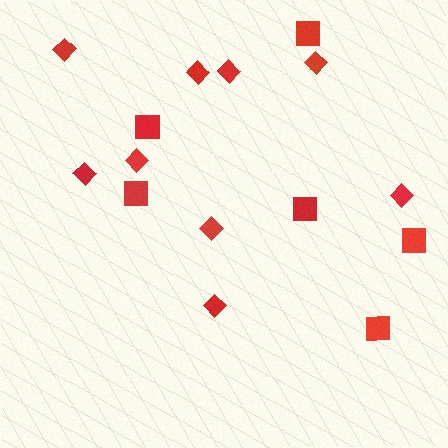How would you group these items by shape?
There are 2 groups: one group of squares (6) and one group of diamonds (9).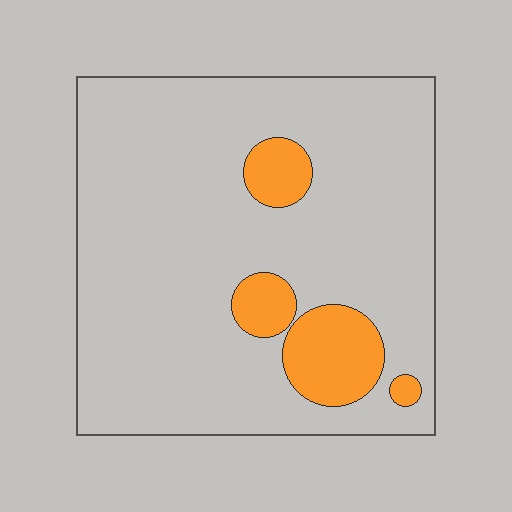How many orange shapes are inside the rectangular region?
4.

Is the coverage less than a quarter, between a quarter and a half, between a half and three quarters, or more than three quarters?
Less than a quarter.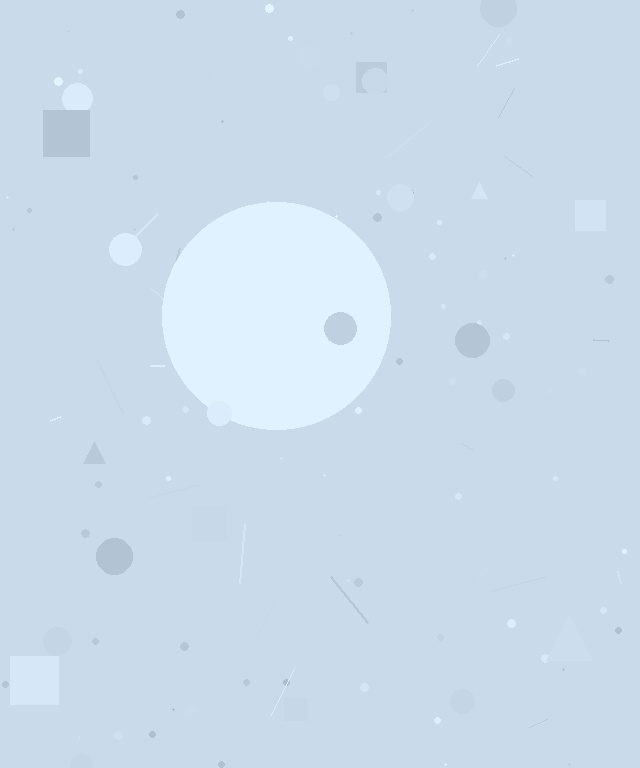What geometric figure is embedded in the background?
A circle is embedded in the background.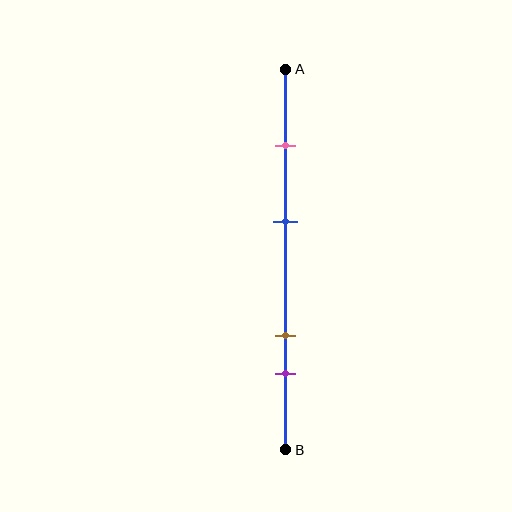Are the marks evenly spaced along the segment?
No, the marks are not evenly spaced.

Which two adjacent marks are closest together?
The brown and purple marks are the closest adjacent pair.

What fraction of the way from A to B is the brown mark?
The brown mark is approximately 70% (0.7) of the way from A to B.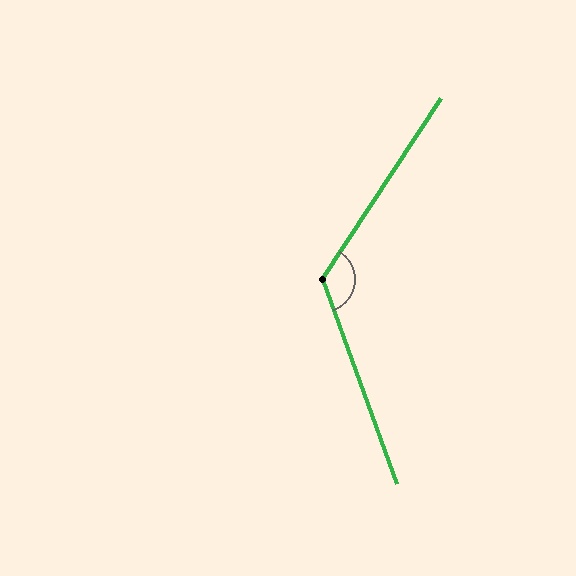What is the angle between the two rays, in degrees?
Approximately 127 degrees.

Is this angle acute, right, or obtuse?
It is obtuse.